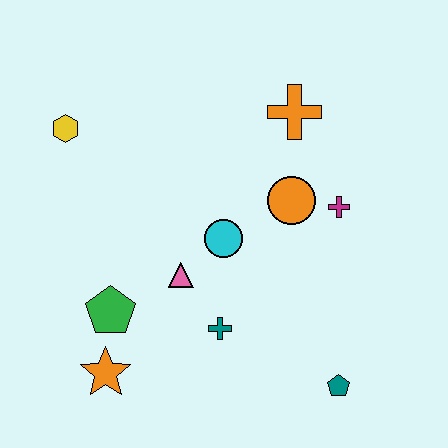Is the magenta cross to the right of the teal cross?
Yes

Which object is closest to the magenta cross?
The orange circle is closest to the magenta cross.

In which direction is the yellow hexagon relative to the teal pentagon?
The yellow hexagon is to the left of the teal pentagon.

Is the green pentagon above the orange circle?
No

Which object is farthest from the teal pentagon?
The yellow hexagon is farthest from the teal pentagon.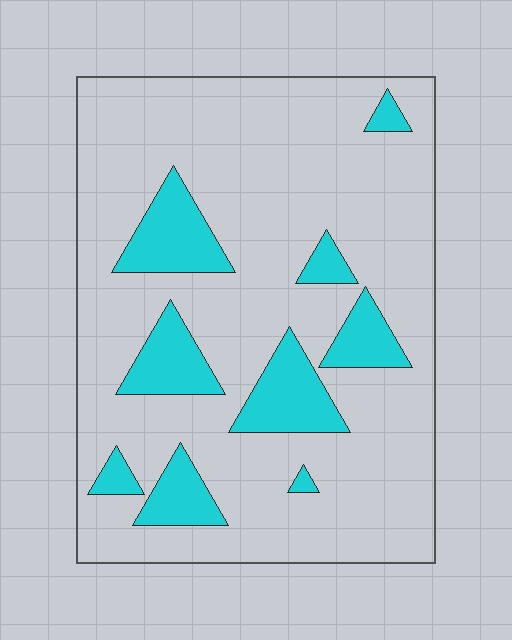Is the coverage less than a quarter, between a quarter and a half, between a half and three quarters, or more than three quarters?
Less than a quarter.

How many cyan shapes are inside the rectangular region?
9.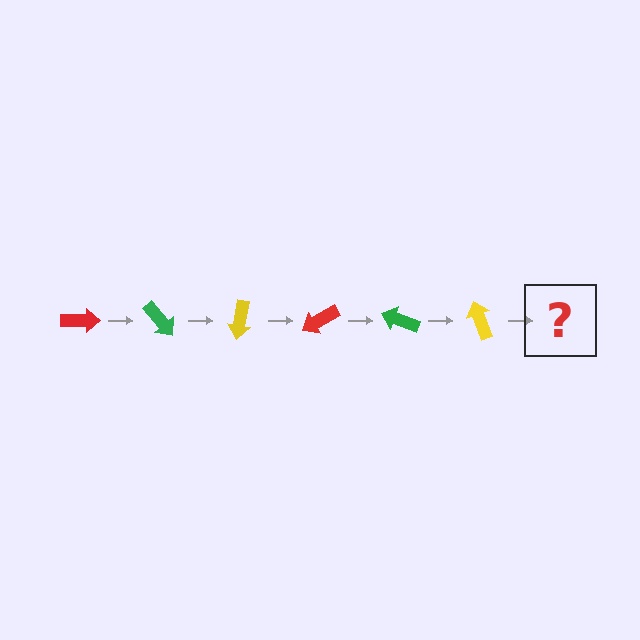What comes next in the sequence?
The next element should be a red arrow, rotated 300 degrees from the start.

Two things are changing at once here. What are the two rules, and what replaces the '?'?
The two rules are that it rotates 50 degrees each step and the color cycles through red, green, and yellow. The '?' should be a red arrow, rotated 300 degrees from the start.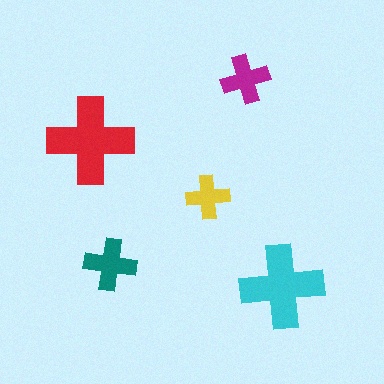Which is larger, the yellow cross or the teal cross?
The teal one.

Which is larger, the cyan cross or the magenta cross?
The cyan one.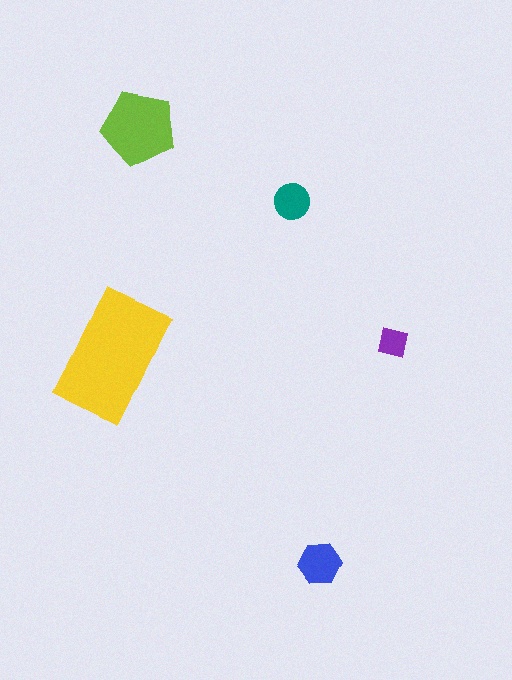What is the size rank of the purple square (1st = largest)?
5th.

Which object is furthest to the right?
The purple square is rightmost.